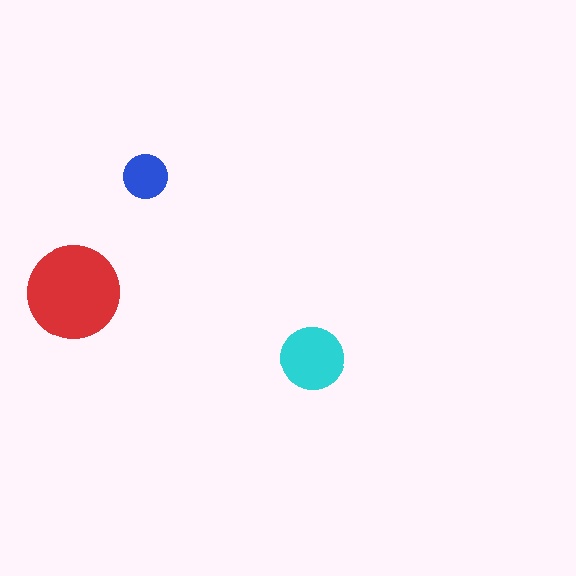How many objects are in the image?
There are 3 objects in the image.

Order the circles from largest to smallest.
the red one, the cyan one, the blue one.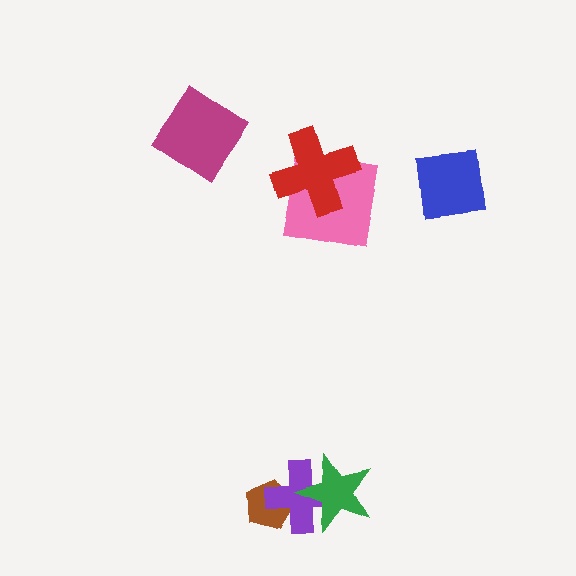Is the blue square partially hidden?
No, no other shape covers it.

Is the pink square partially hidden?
Yes, it is partially covered by another shape.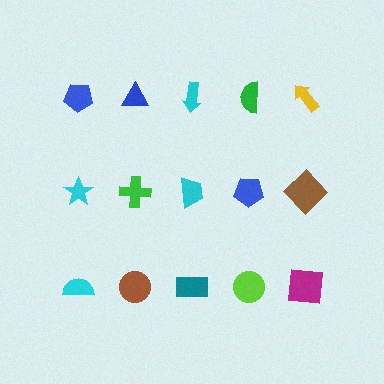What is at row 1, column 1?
A blue pentagon.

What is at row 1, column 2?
A blue triangle.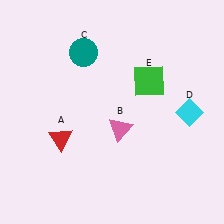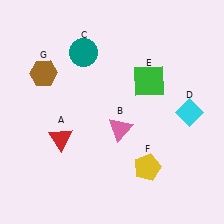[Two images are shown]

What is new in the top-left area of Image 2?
A brown hexagon (G) was added in the top-left area of Image 2.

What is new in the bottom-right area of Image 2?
A yellow pentagon (F) was added in the bottom-right area of Image 2.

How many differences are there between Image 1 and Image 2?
There are 2 differences between the two images.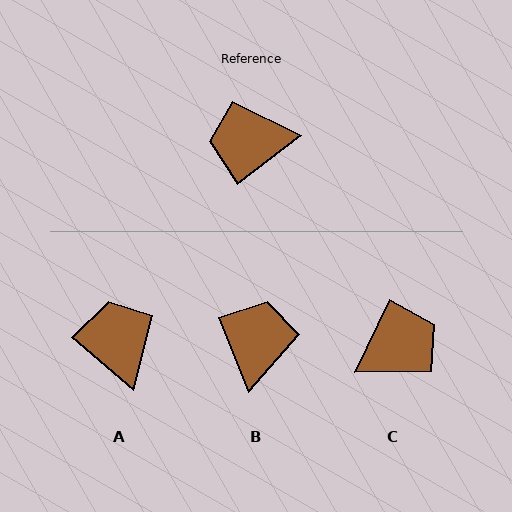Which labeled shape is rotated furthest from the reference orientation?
C, about 153 degrees away.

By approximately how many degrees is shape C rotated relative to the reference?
Approximately 153 degrees clockwise.